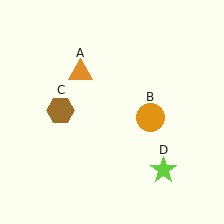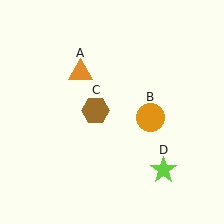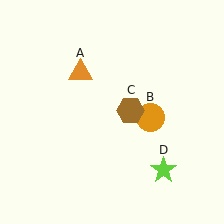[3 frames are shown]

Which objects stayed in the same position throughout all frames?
Orange triangle (object A) and orange circle (object B) and lime star (object D) remained stationary.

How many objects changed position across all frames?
1 object changed position: brown hexagon (object C).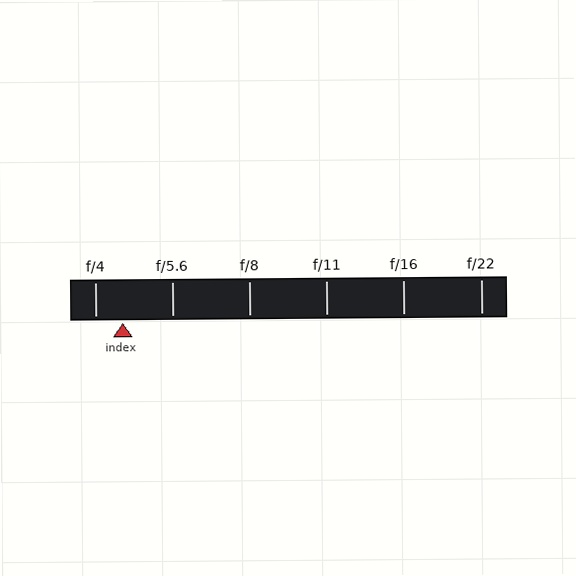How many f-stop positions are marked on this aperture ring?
There are 6 f-stop positions marked.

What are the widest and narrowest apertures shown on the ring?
The widest aperture shown is f/4 and the narrowest is f/22.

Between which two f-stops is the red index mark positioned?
The index mark is between f/4 and f/5.6.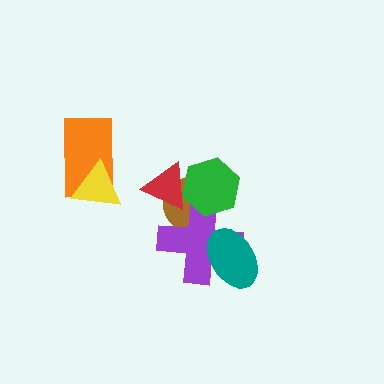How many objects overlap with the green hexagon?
3 objects overlap with the green hexagon.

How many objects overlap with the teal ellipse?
1 object overlaps with the teal ellipse.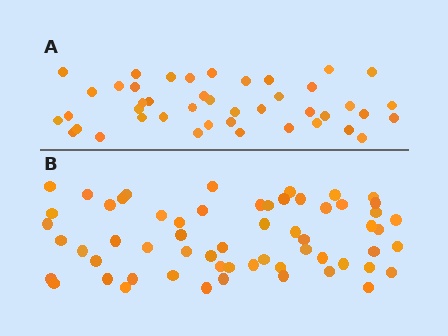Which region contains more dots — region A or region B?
Region B (the bottom region) has more dots.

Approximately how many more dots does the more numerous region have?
Region B has approximately 15 more dots than region A.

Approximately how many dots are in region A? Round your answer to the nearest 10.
About 40 dots. (The exact count is 43, which rounds to 40.)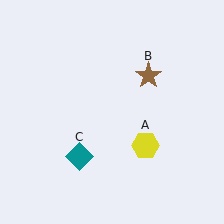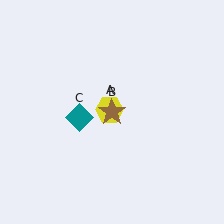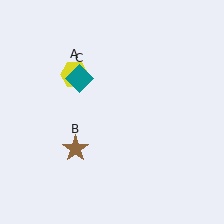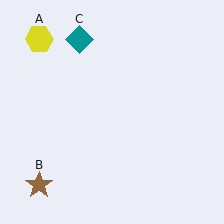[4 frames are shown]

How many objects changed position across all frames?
3 objects changed position: yellow hexagon (object A), brown star (object B), teal diamond (object C).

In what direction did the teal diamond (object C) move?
The teal diamond (object C) moved up.